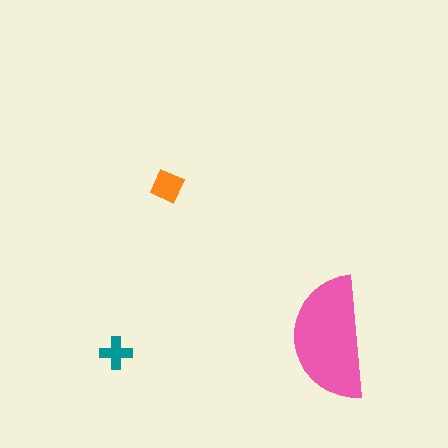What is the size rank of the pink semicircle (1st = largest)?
1st.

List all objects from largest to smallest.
The pink semicircle, the orange square, the teal cross.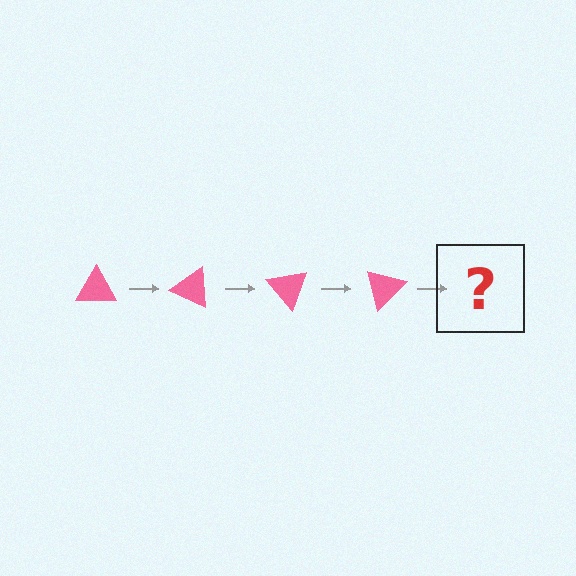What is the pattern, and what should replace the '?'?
The pattern is that the triangle rotates 25 degrees each step. The '?' should be a pink triangle rotated 100 degrees.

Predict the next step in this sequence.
The next step is a pink triangle rotated 100 degrees.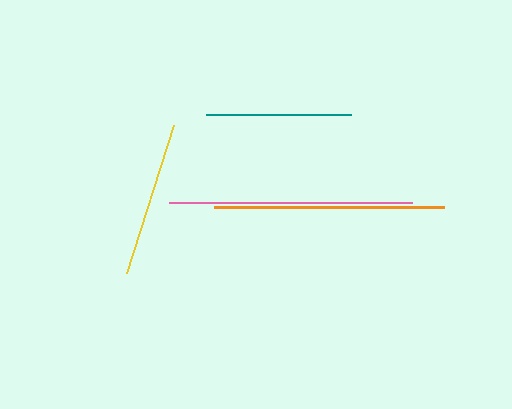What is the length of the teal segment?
The teal segment is approximately 145 pixels long.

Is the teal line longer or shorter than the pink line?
The pink line is longer than the teal line.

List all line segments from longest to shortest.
From longest to shortest: pink, orange, yellow, teal.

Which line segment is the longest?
The pink line is the longest at approximately 243 pixels.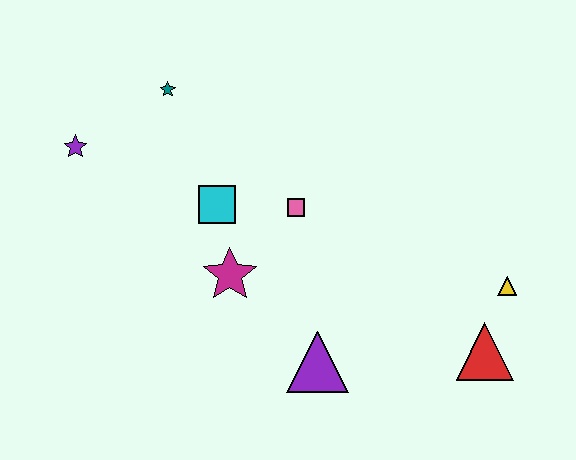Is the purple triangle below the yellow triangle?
Yes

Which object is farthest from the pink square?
The red triangle is farthest from the pink square.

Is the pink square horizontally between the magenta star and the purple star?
No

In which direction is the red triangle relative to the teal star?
The red triangle is to the right of the teal star.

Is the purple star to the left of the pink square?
Yes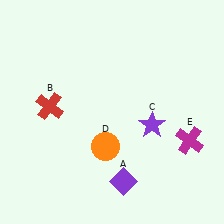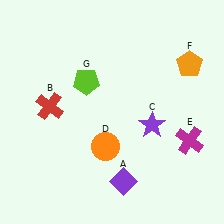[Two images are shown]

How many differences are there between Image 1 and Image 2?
There are 2 differences between the two images.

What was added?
An orange pentagon (F), a lime pentagon (G) were added in Image 2.